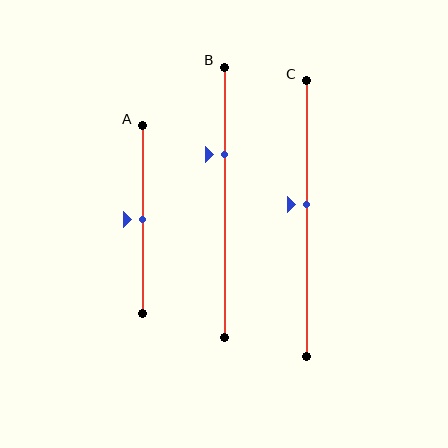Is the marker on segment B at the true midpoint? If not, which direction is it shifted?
No, the marker on segment B is shifted upward by about 18% of the segment length.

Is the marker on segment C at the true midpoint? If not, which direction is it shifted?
No, the marker on segment C is shifted upward by about 5% of the segment length.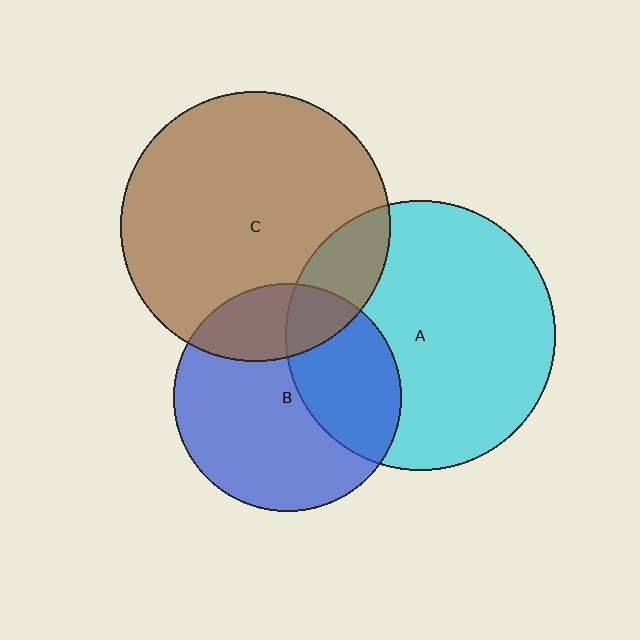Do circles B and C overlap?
Yes.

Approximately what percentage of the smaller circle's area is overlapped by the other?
Approximately 20%.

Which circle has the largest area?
Circle C (brown).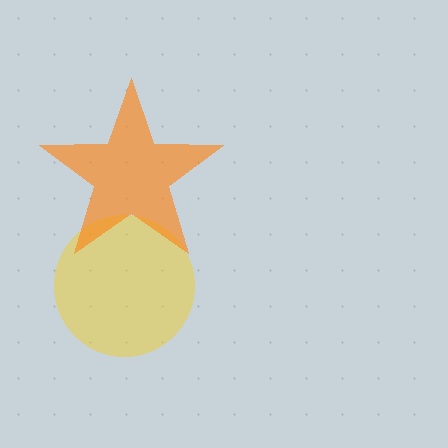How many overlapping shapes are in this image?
There are 2 overlapping shapes in the image.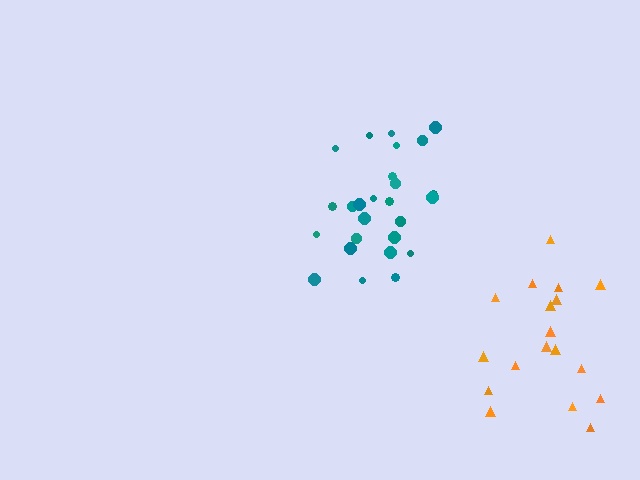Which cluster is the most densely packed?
Teal.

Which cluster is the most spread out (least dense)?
Orange.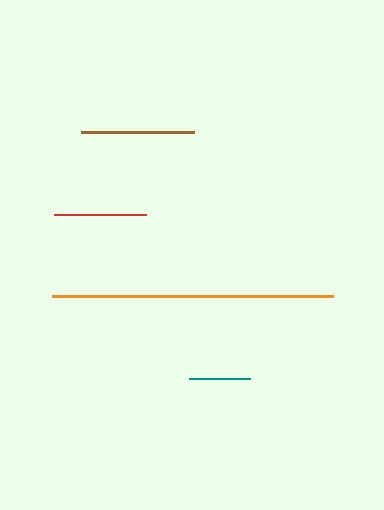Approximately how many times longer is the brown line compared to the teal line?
The brown line is approximately 1.9 times the length of the teal line.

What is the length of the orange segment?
The orange segment is approximately 281 pixels long.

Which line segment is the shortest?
The teal line is the shortest at approximately 61 pixels.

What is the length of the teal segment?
The teal segment is approximately 61 pixels long.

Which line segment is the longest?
The orange line is the longest at approximately 281 pixels.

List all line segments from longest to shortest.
From longest to shortest: orange, brown, red, teal.